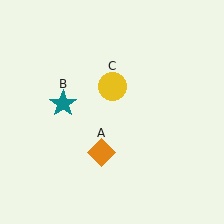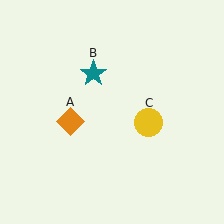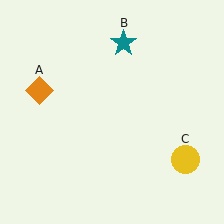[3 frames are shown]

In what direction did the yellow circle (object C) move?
The yellow circle (object C) moved down and to the right.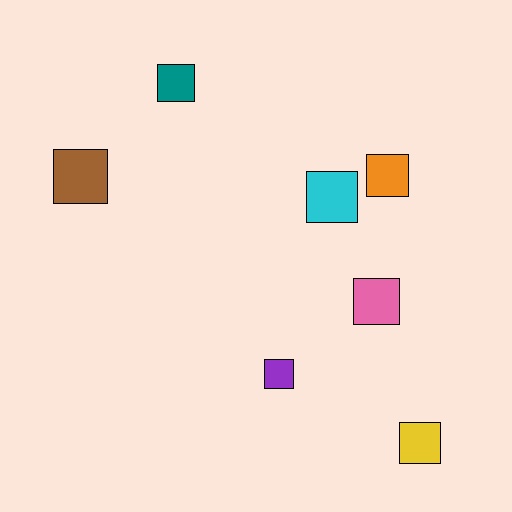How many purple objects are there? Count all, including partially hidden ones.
There is 1 purple object.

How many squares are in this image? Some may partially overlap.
There are 7 squares.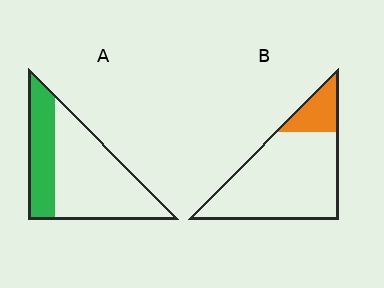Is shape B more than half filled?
No.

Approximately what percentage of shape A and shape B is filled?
A is approximately 30% and B is approximately 20%.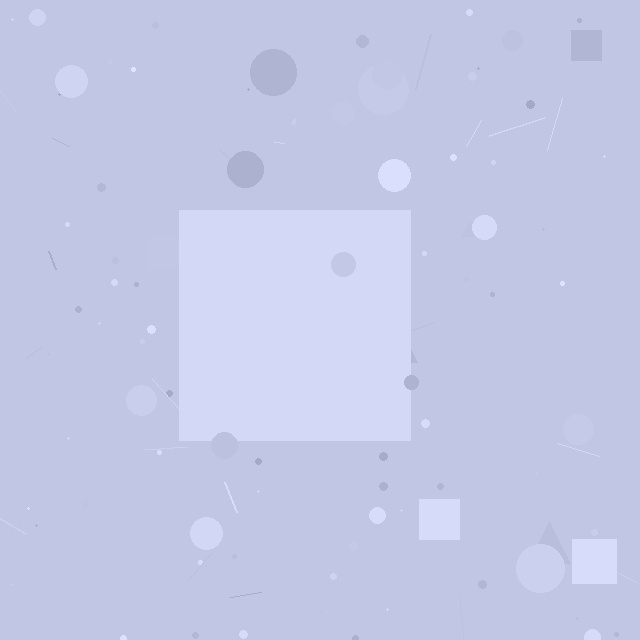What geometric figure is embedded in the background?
A square is embedded in the background.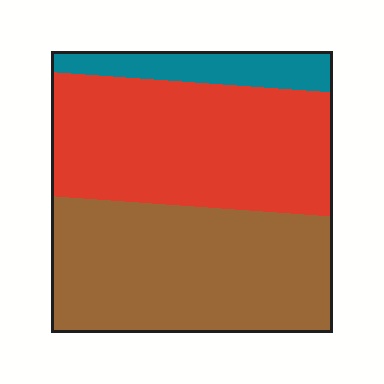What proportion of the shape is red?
Red takes up between a quarter and a half of the shape.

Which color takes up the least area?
Teal, at roughly 10%.